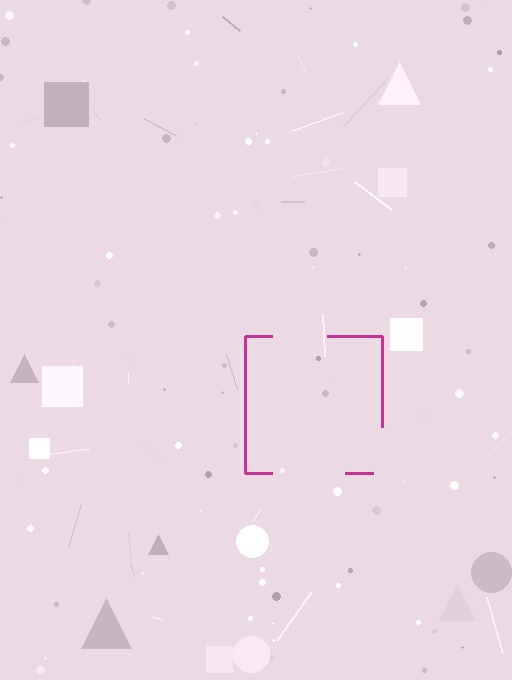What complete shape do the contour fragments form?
The contour fragments form a square.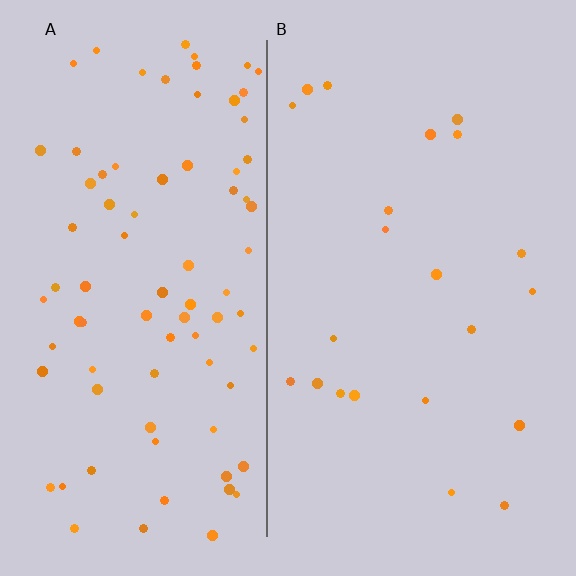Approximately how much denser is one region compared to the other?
Approximately 3.6× — region A over region B.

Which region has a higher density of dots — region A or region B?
A (the left).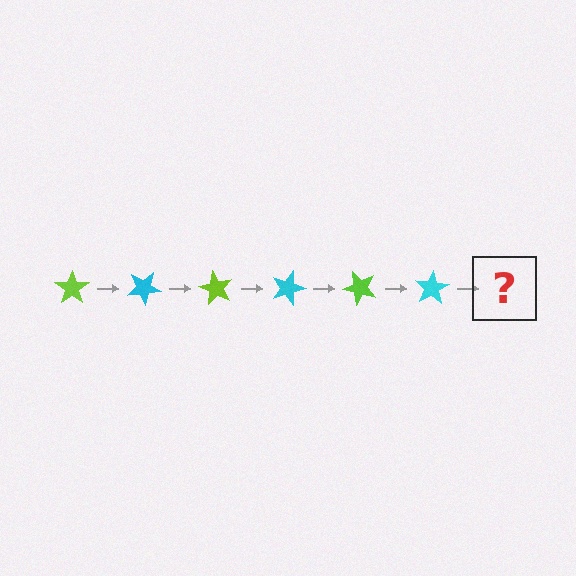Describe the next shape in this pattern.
It should be a lime star, rotated 180 degrees from the start.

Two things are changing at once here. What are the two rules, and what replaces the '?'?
The two rules are that it rotates 30 degrees each step and the color cycles through lime and cyan. The '?' should be a lime star, rotated 180 degrees from the start.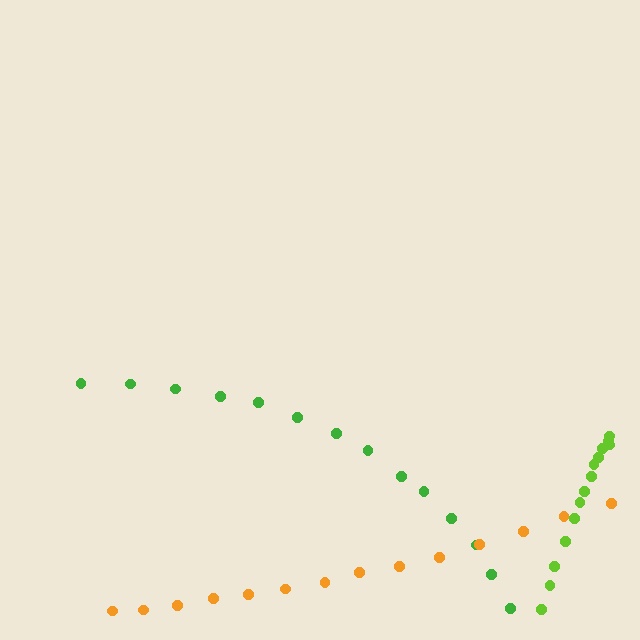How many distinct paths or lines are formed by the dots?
There are 3 distinct paths.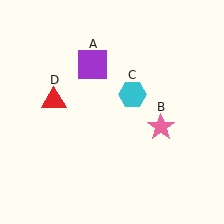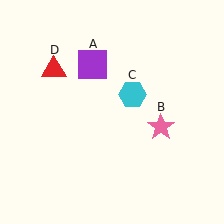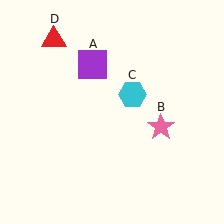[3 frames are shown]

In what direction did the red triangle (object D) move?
The red triangle (object D) moved up.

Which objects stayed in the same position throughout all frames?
Purple square (object A) and pink star (object B) and cyan hexagon (object C) remained stationary.